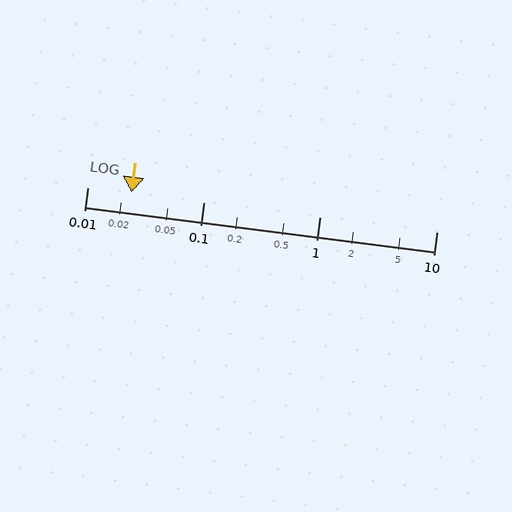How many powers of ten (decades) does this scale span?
The scale spans 3 decades, from 0.01 to 10.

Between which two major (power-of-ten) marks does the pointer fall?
The pointer is between 0.01 and 0.1.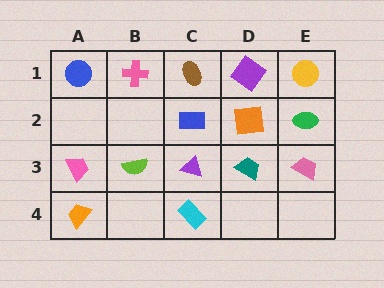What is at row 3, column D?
A teal trapezoid.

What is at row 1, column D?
A purple diamond.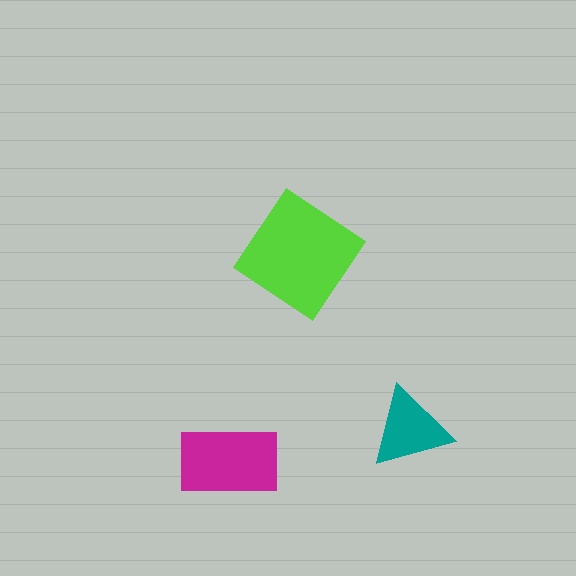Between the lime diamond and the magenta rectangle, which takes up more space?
The lime diamond.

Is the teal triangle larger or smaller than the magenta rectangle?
Smaller.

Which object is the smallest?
The teal triangle.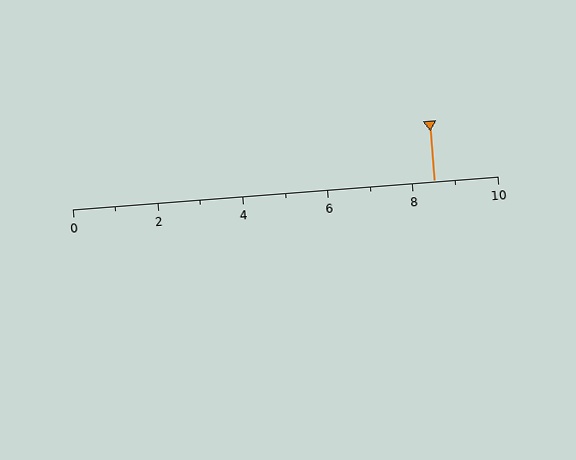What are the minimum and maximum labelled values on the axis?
The axis runs from 0 to 10.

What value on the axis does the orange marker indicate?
The marker indicates approximately 8.5.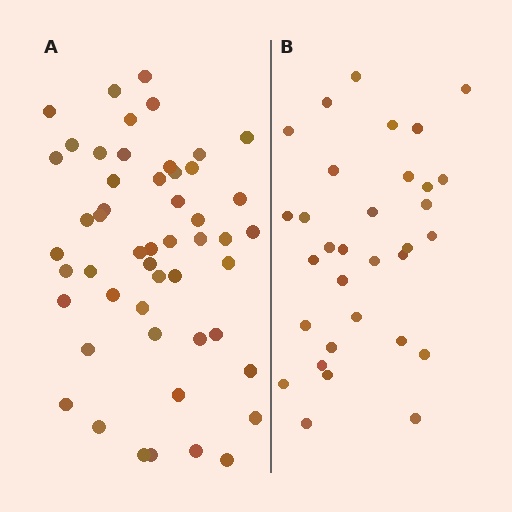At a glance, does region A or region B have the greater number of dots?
Region A (the left region) has more dots.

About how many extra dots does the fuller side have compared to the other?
Region A has approximately 20 more dots than region B.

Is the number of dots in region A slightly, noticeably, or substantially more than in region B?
Region A has substantially more. The ratio is roughly 1.6 to 1.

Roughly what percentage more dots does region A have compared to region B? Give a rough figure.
About 60% more.